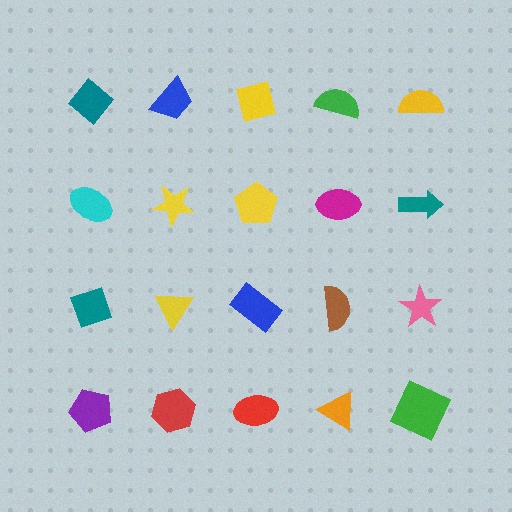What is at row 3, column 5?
A pink star.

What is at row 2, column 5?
A teal arrow.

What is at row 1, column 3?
A yellow square.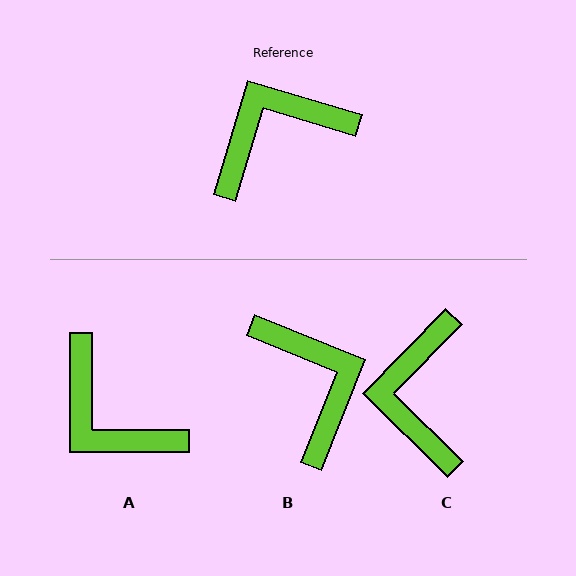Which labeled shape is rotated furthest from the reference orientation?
A, about 107 degrees away.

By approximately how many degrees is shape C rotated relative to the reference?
Approximately 62 degrees counter-clockwise.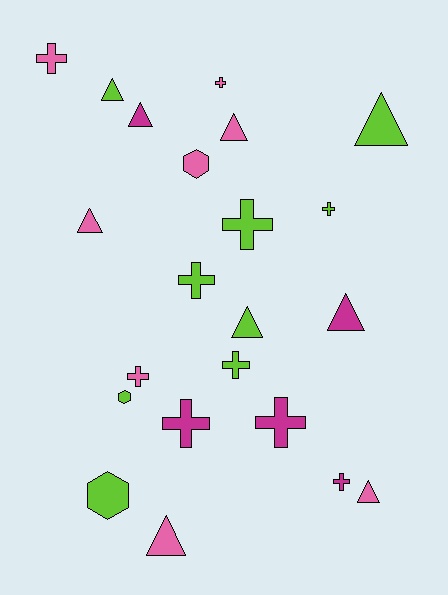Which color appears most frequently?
Lime, with 9 objects.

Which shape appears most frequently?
Cross, with 10 objects.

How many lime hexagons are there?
There are 2 lime hexagons.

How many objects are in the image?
There are 22 objects.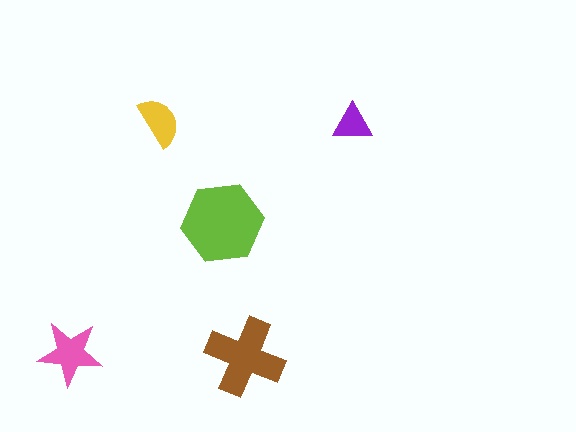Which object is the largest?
The lime hexagon.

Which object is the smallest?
The purple triangle.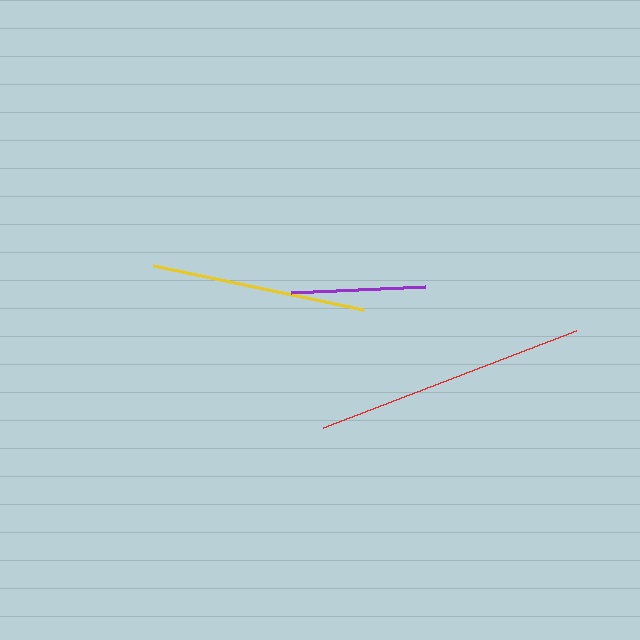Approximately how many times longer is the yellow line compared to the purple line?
The yellow line is approximately 1.6 times the length of the purple line.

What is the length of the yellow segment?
The yellow segment is approximately 215 pixels long.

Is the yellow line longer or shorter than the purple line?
The yellow line is longer than the purple line.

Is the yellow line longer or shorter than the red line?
The red line is longer than the yellow line.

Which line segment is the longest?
The red line is the longest at approximately 271 pixels.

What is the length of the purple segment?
The purple segment is approximately 134 pixels long.